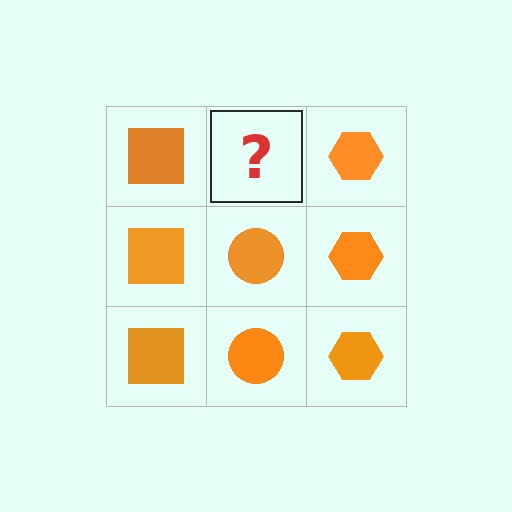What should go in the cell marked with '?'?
The missing cell should contain an orange circle.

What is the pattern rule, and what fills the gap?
The rule is that each column has a consistent shape. The gap should be filled with an orange circle.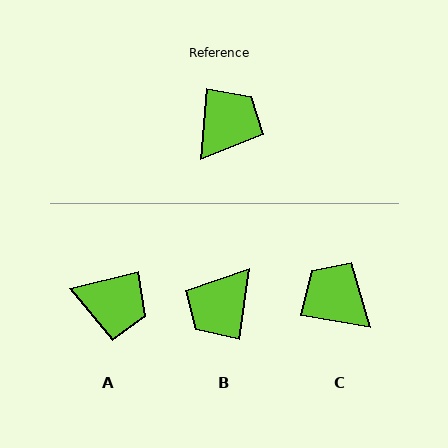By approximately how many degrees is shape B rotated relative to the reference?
Approximately 177 degrees counter-clockwise.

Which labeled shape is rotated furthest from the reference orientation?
B, about 177 degrees away.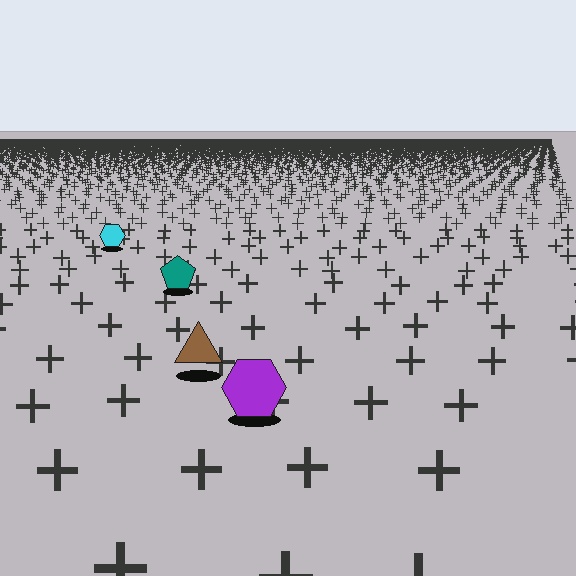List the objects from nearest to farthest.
From nearest to farthest: the purple hexagon, the brown triangle, the teal pentagon, the cyan hexagon.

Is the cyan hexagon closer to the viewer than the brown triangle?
No. The brown triangle is closer — you can tell from the texture gradient: the ground texture is coarser near it.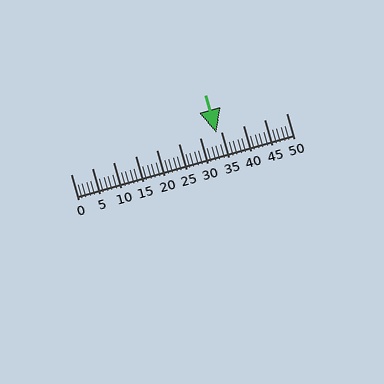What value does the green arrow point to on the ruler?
The green arrow points to approximately 34.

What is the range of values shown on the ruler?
The ruler shows values from 0 to 50.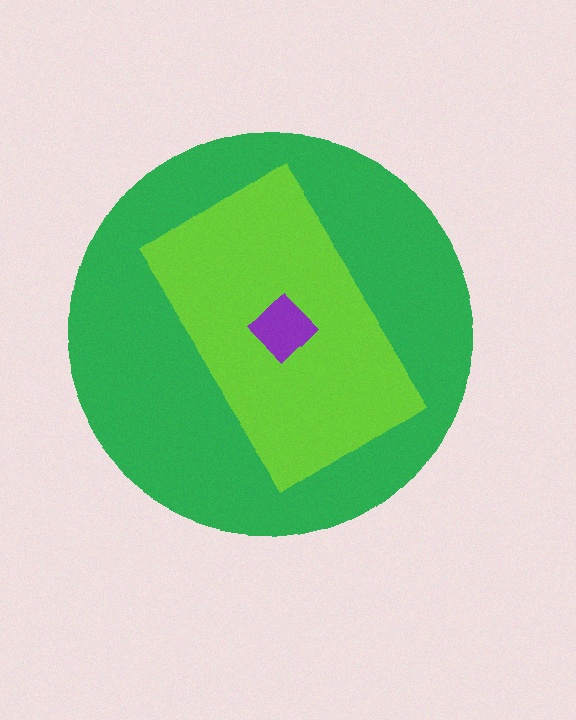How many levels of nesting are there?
3.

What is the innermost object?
The purple diamond.